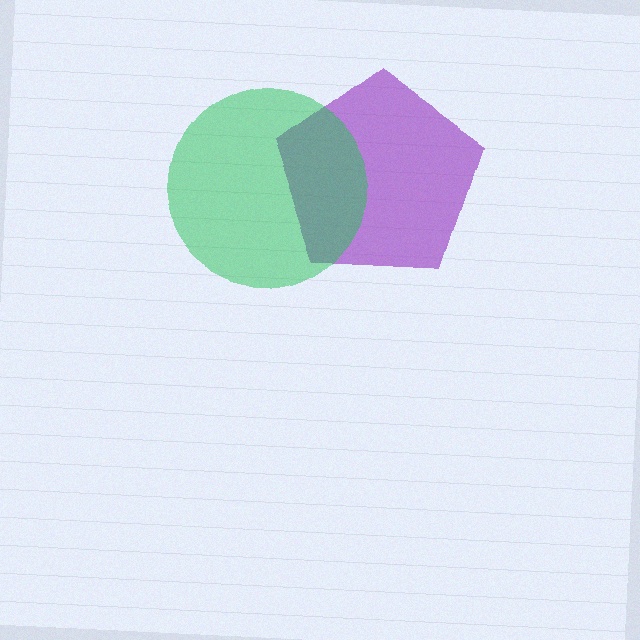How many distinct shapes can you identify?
There are 2 distinct shapes: a purple pentagon, a green circle.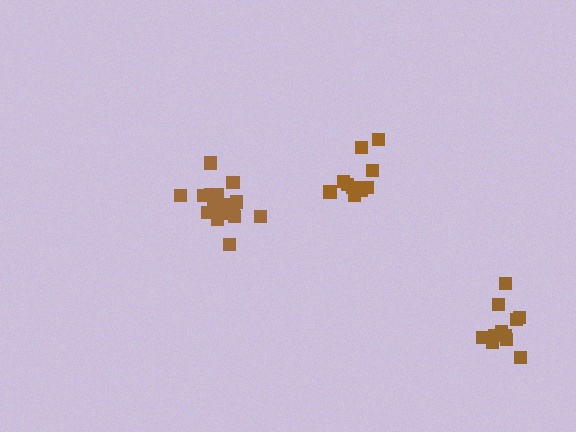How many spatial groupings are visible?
There are 3 spatial groupings.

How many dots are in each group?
Group 1: 11 dots, Group 2: 17 dots, Group 3: 11 dots (39 total).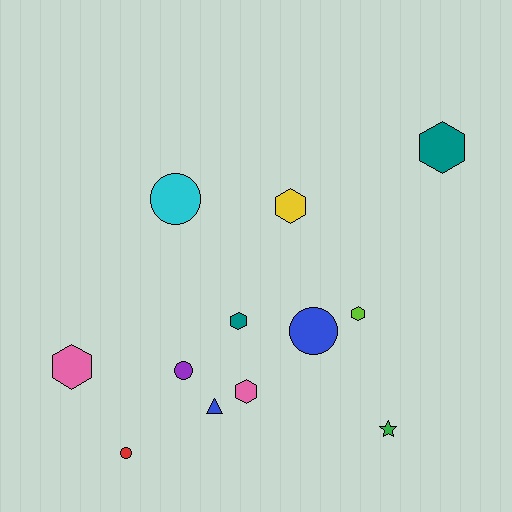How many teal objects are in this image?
There are 2 teal objects.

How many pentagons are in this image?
There are no pentagons.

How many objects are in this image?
There are 12 objects.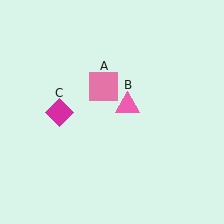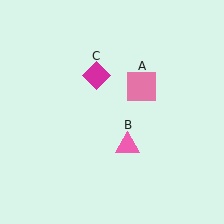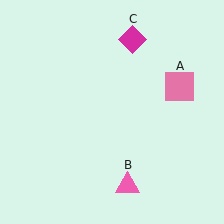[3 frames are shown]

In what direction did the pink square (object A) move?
The pink square (object A) moved right.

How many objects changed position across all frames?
3 objects changed position: pink square (object A), pink triangle (object B), magenta diamond (object C).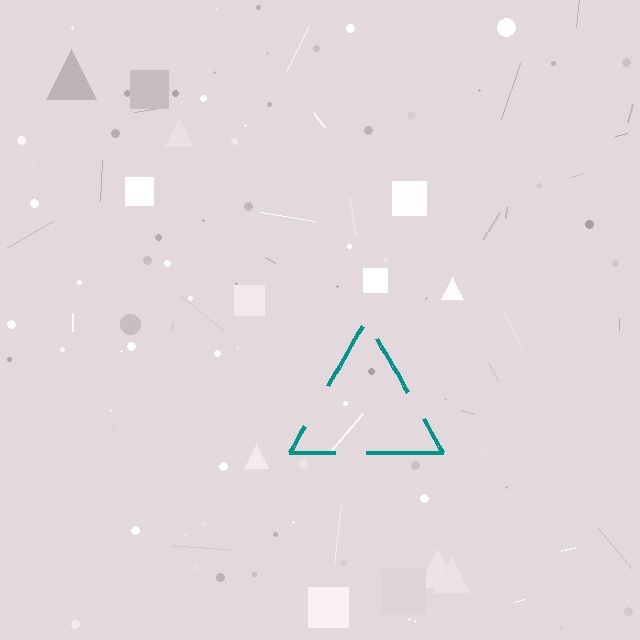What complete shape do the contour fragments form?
The contour fragments form a triangle.